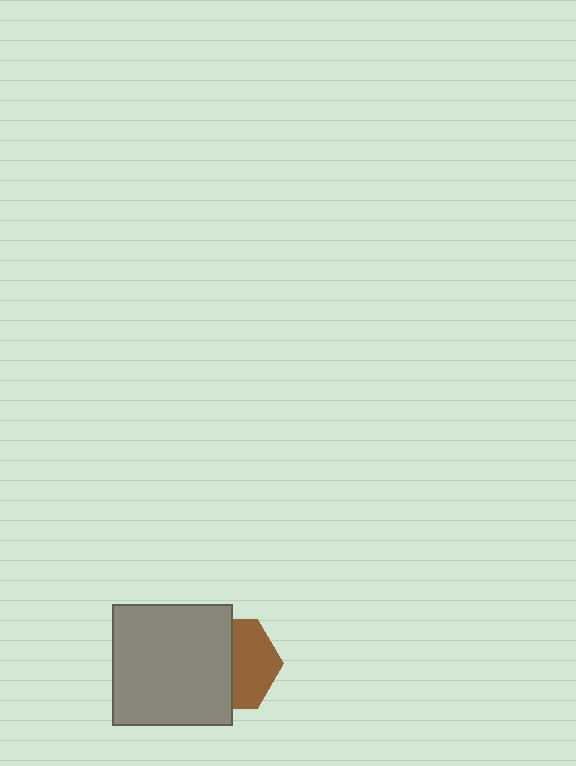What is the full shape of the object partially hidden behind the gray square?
The partially hidden object is a brown hexagon.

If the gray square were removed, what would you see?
You would see the complete brown hexagon.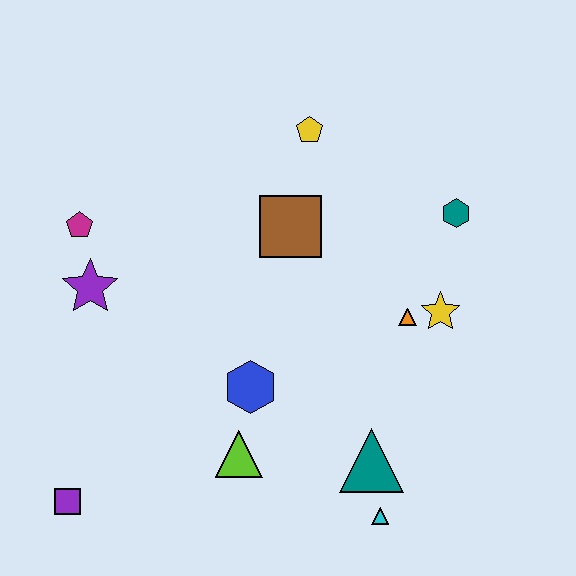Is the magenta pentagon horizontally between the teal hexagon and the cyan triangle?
No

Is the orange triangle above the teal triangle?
Yes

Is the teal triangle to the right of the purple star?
Yes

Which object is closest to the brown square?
The yellow pentagon is closest to the brown square.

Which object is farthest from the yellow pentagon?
The purple square is farthest from the yellow pentagon.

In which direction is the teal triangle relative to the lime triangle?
The teal triangle is to the right of the lime triangle.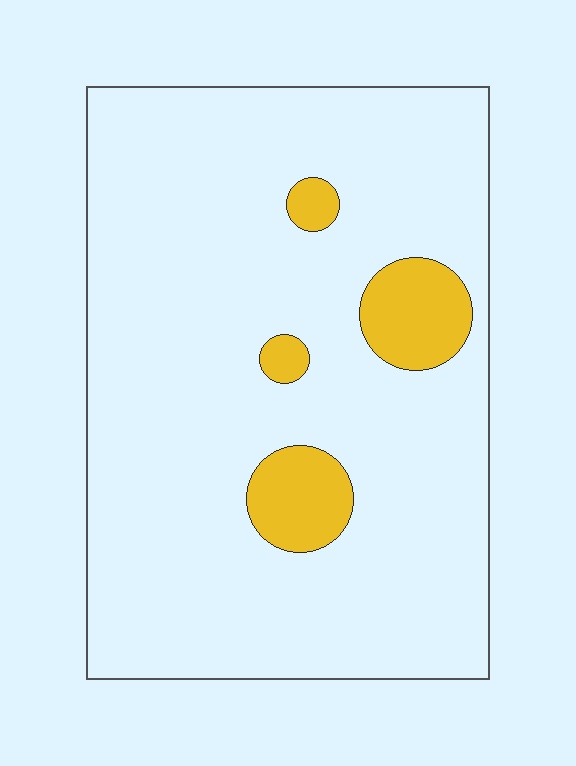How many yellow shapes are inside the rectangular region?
4.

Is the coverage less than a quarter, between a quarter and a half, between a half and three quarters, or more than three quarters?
Less than a quarter.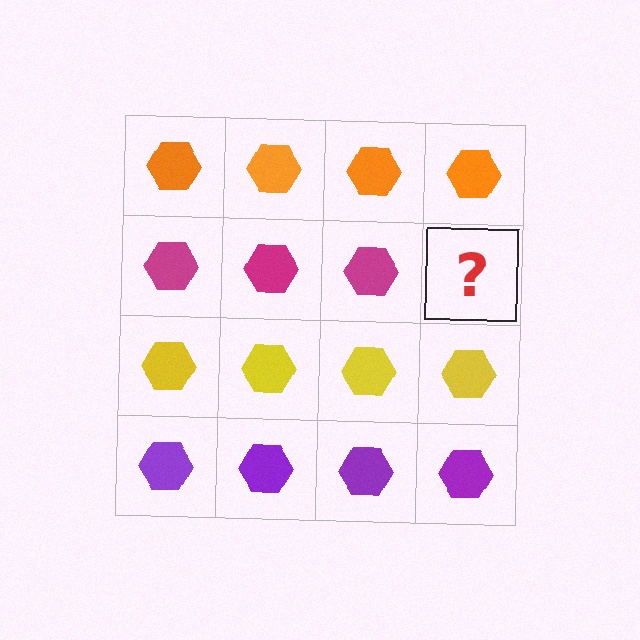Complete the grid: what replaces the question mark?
The question mark should be replaced with a magenta hexagon.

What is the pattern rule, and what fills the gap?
The rule is that each row has a consistent color. The gap should be filled with a magenta hexagon.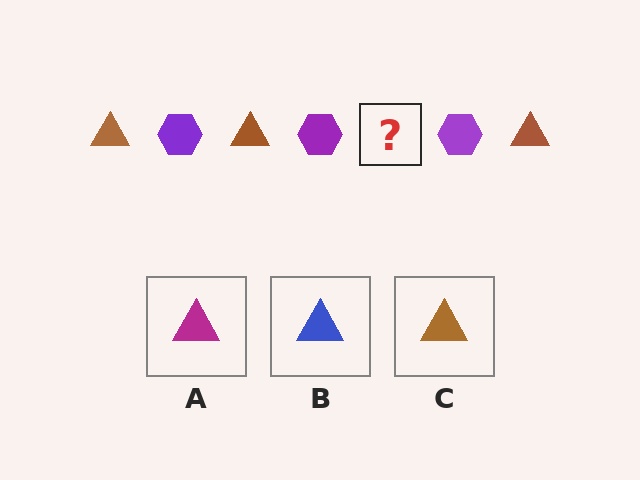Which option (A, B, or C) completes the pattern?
C.